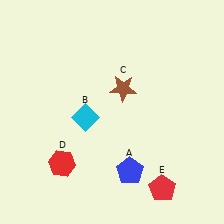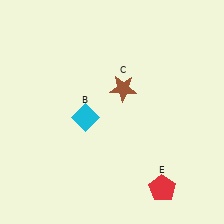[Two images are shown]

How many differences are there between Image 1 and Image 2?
There are 2 differences between the two images.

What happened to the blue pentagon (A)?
The blue pentagon (A) was removed in Image 2. It was in the bottom-right area of Image 1.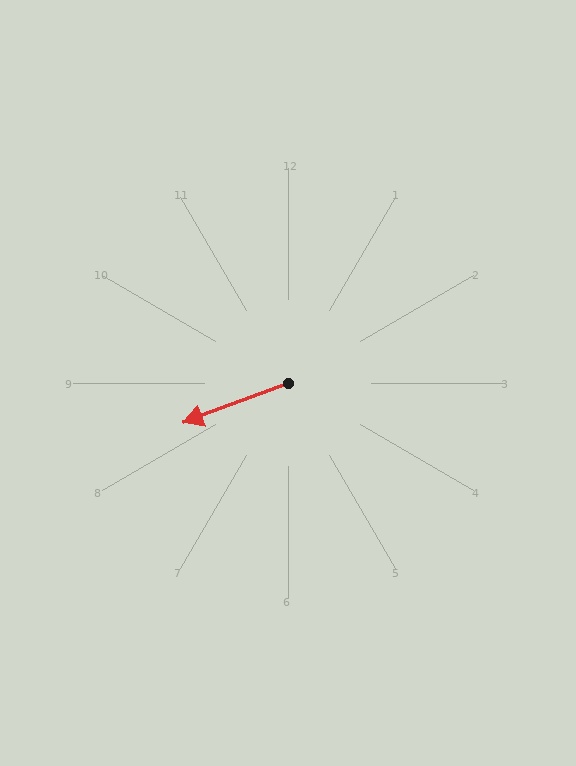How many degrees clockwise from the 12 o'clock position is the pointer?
Approximately 249 degrees.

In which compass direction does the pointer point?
West.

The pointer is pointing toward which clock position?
Roughly 8 o'clock.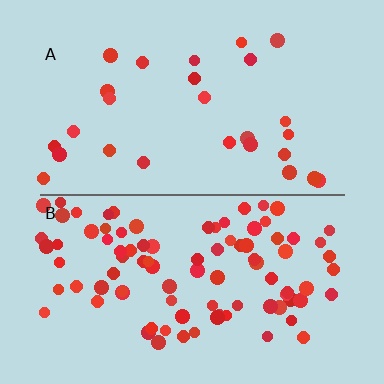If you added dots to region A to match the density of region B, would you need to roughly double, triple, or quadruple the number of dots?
Approximately triple.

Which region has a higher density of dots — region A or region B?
B (the bottom).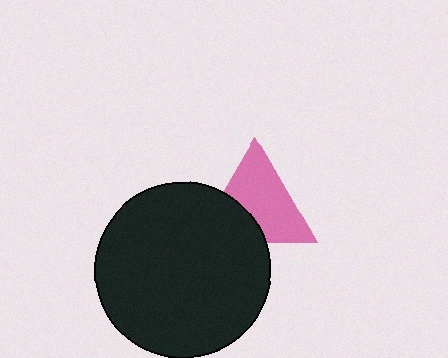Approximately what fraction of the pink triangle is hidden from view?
Roughly 33% of the pink triangle is hidden behind the black circle.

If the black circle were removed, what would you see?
You would see the complete pink triangle.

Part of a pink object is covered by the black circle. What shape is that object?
It is a triangle.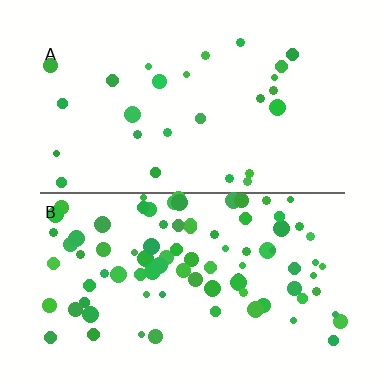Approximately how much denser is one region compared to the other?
Approximately 3.3× — region B over region A.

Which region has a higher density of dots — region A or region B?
B (the bottom).